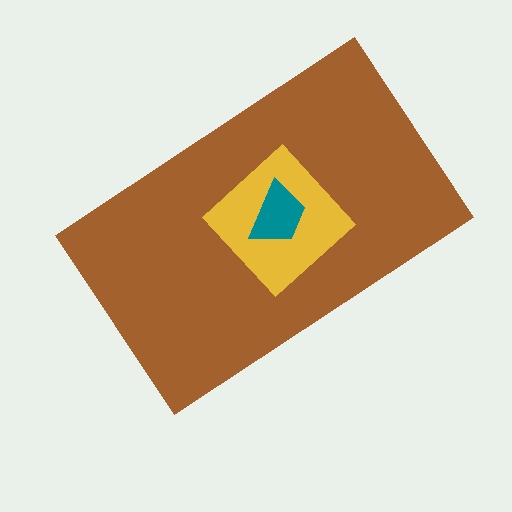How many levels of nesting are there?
3.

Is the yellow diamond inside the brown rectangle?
Yes.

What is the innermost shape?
The teal trapezoid.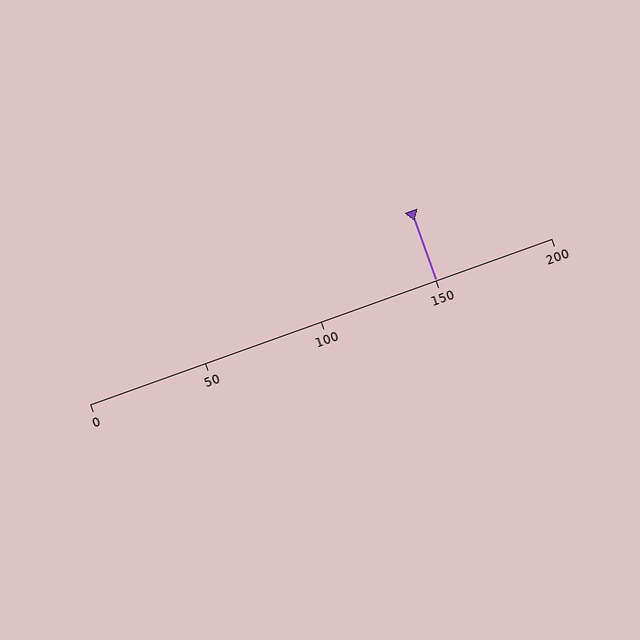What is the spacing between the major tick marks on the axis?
The major ticks are spaced 50 apart.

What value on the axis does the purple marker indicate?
The marker indicates approximately 150.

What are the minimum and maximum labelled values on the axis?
The axis runs from 0 to 200.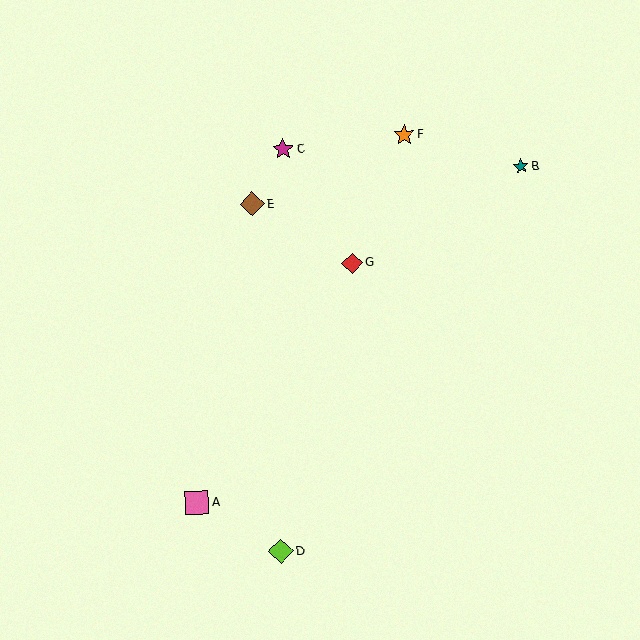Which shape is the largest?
The lime diamond (labeled D) is the largest.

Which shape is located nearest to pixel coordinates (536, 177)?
The teal star (labeled B) at (521, 167) is nearest to that location.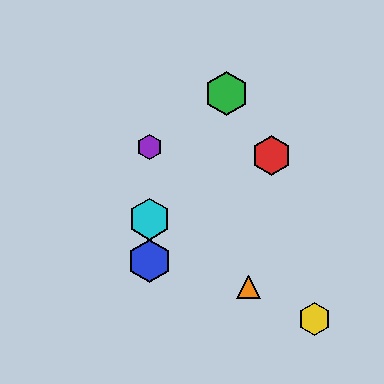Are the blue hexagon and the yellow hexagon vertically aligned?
No, the blue hexagon is at x≈150 and the yellow hexagon is at x≈314.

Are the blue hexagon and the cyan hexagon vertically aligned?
Yes, both are at x≈150.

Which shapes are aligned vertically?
The blue hexagon, the purple hexagon, the cyan hexagon are aligned vertically.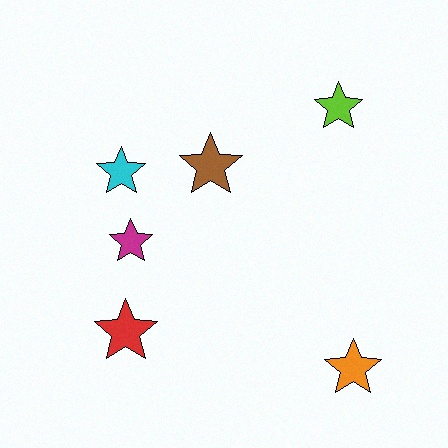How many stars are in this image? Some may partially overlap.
There are 6 stars.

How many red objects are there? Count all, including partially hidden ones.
There is 1 red object.